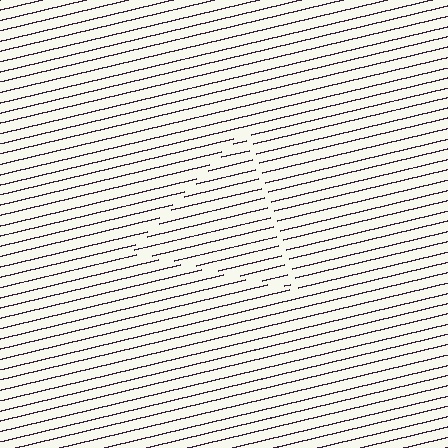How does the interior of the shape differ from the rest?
The interior of the shape contains the same grating, shifted by half a period — the contour is defined by the phase discontinuity where line-ends from the inner and outer gratings abut.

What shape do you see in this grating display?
An illusory triangle. The interior of the shape contains the same grating, shifted by half a period — the contour is defined by the phase discontinuity where line-ends from the inner and outer gratings abut.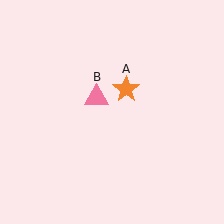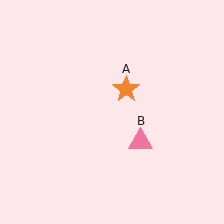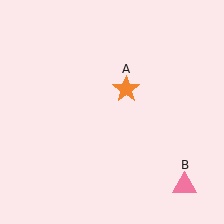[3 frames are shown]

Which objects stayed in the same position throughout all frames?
Orange star (object A) remained stationary.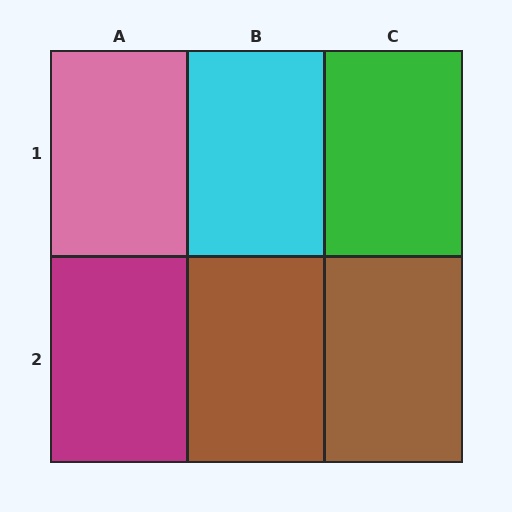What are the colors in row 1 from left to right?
Pink, cyan, green.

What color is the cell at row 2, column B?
Brown.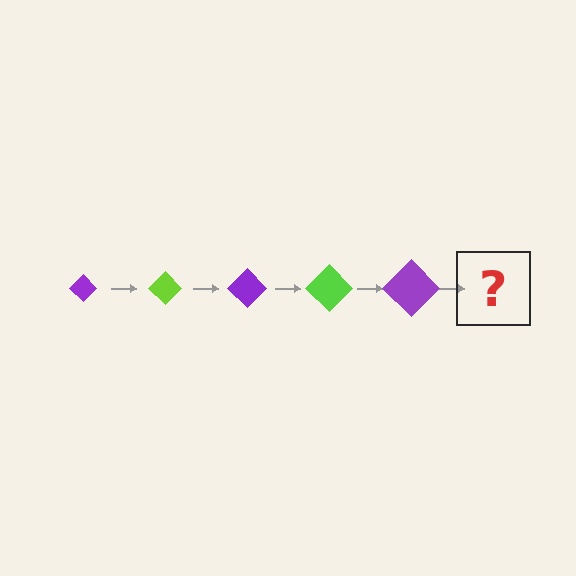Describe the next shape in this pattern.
It should be a lime diamond, larger than the previous one.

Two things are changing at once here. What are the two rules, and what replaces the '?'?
The two rules are that the diamond grows larger each step and the color cycles through purple and lime. The '?' should be a lime diamond, larger than the previous one.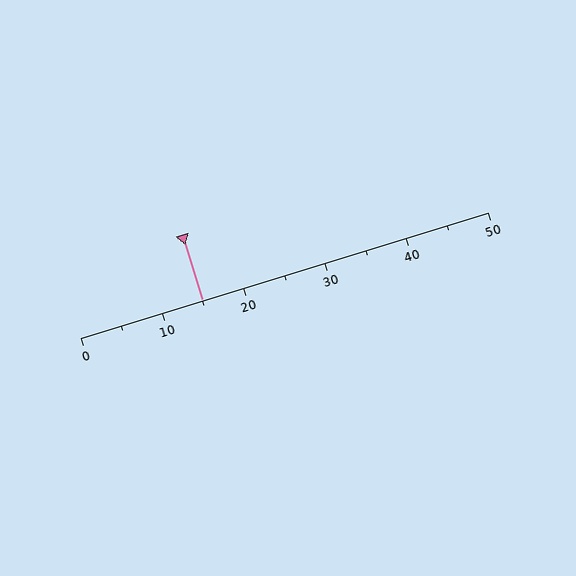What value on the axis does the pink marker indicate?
The marker indicates approximately 15.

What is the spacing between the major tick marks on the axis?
The major ticks are spaced 10 apart.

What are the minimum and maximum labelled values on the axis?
The axis runs from 0 to 50.